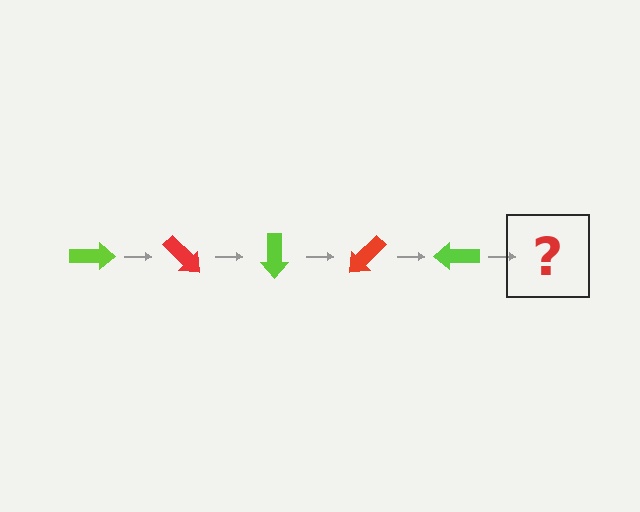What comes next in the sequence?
The next element should be a red arrow, rotated 225 degrees from the start.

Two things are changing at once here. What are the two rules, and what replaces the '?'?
The two rules are that it rotates 45 degrees each step and the color cycles through lime and red. The '?' should be a red arrow, rotated 225 degrees from the start.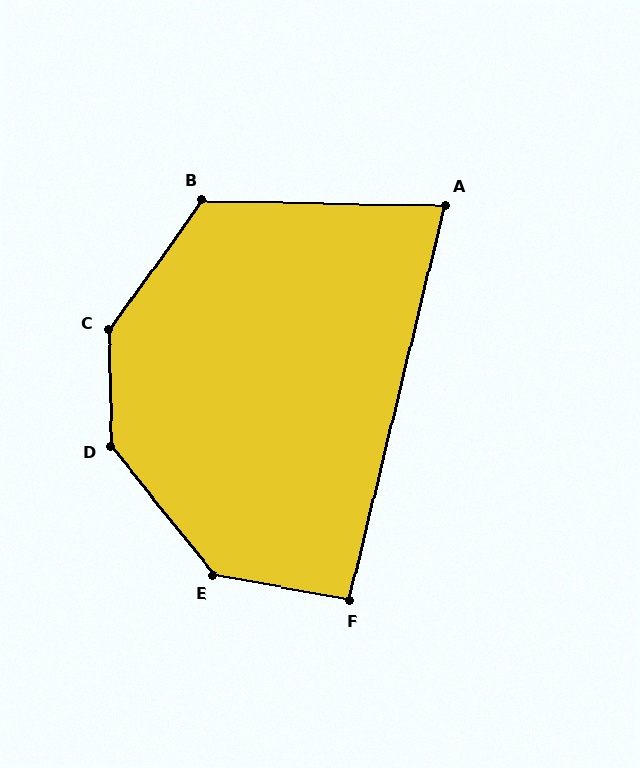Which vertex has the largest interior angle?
C, at approximately 143 degrees.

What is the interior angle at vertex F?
Approximately 93 degrees (approximately right).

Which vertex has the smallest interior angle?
A, at approximately 78 degrees.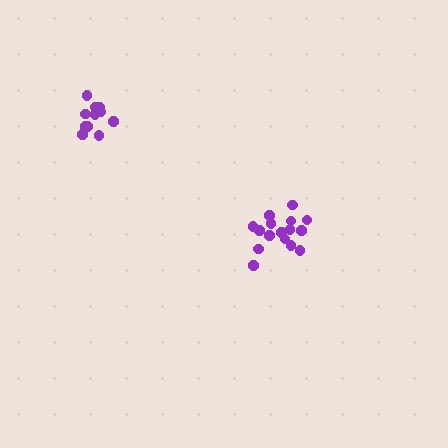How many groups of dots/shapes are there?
There are 2 groups.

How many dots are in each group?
Group 1: 16 dots, Group 2: 12 dots (28 total).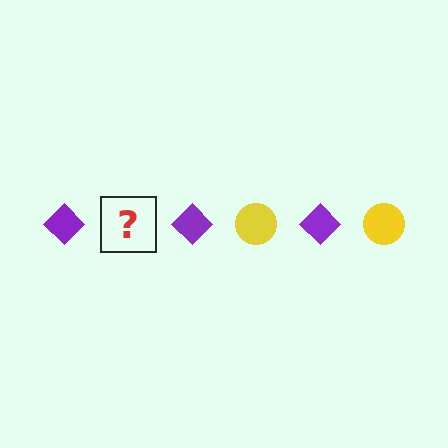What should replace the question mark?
The question mark should be replaced with a yellow circle.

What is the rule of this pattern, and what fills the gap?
The rule is that the pattern alternates between purple diamond and yellow circle. The gap should be filled with a yellow circle.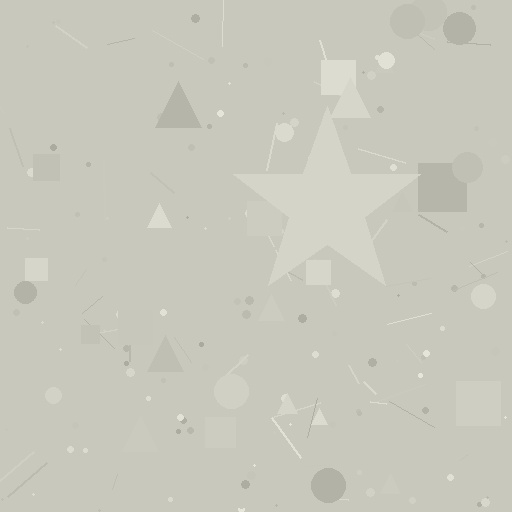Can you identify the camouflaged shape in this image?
The camouflaged shape is a star.